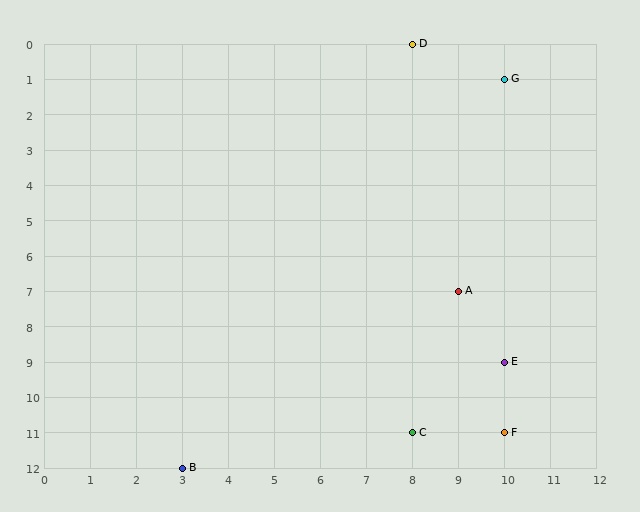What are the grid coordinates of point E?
Point E is at grid coordinates (10, 9).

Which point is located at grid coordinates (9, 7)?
Point A is at (9, 7).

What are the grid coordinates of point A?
Point A is at grid coordinates (9, 7).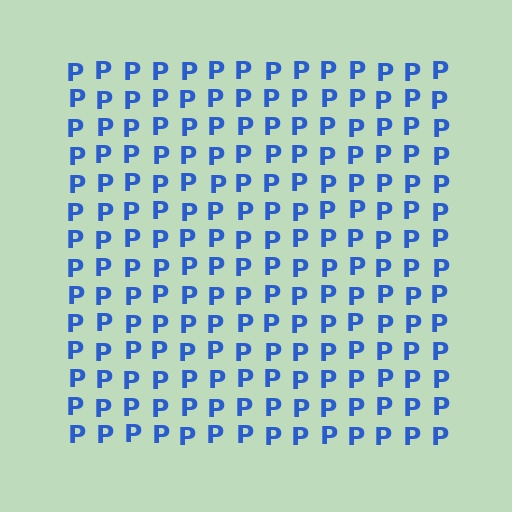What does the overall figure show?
The overall figure shows a square.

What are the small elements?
The small elements are letter P's.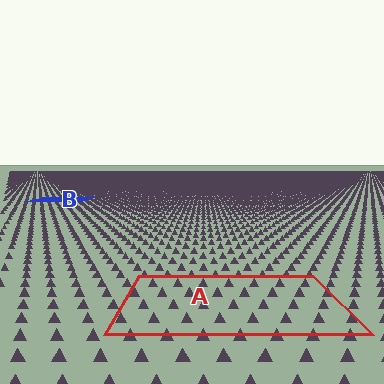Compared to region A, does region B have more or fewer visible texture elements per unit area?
Region B has more texture elements per unit area — they are packed more densely because it is farther away.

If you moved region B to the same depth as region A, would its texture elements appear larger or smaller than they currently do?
They would appear larger. At a closer depth, the same texture elements are projected at a bigger on-screen size.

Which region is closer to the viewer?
Region A is closer. The texture elements there are larger and more spread out.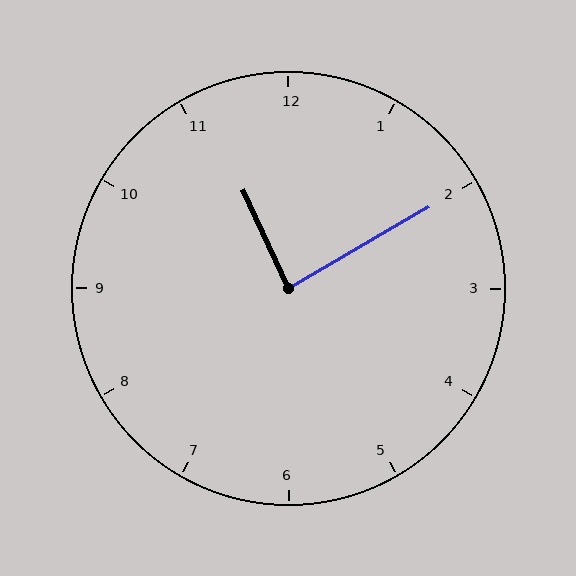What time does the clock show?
11:10.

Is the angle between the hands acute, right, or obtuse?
It is right.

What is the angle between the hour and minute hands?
Approximately 85 degrees.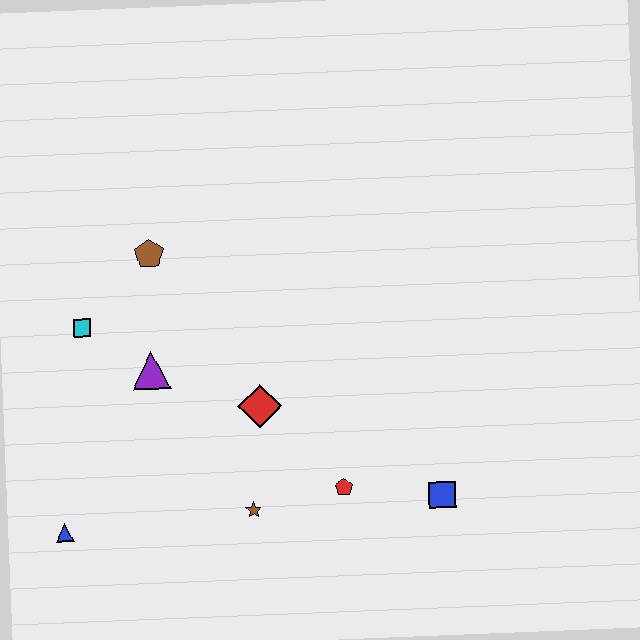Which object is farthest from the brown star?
The brown pentagon is farthest from the brown star.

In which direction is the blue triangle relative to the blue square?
The blue triangle is to the left of the blue square.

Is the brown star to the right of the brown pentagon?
Yes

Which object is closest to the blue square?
The red pentagon is closest to the blue square.